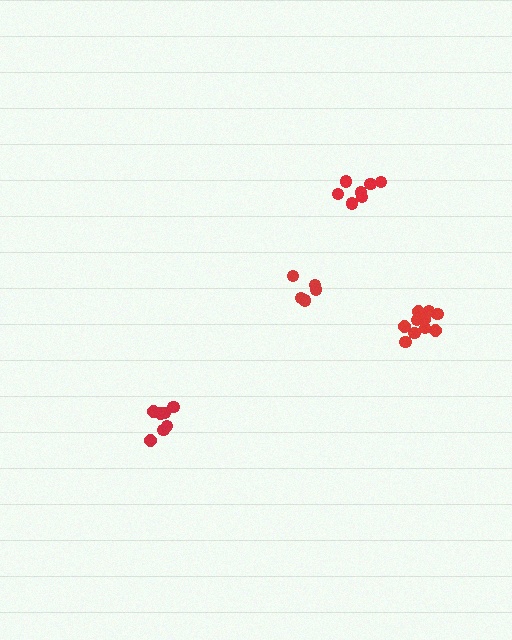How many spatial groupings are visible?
There are 4 spatial groupings.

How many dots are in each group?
Group 1: 11 dots, Group 2: 7 dots, Group 3: 7 dots, Group 4: 5 dots (30 total).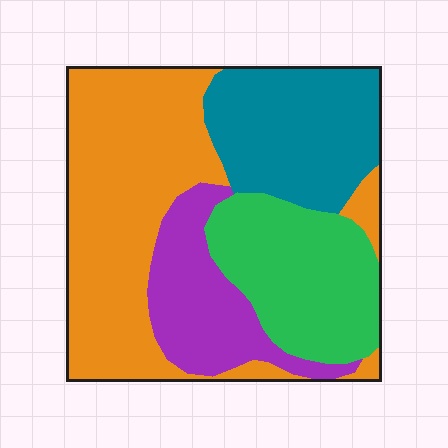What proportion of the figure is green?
Green covers around 20% of the figure.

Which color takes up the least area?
Purple, at roughly 15%.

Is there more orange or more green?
Orange.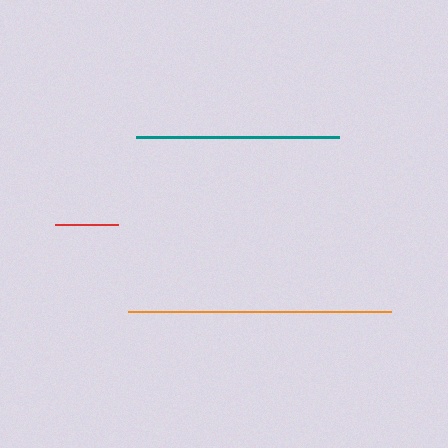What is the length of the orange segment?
The orange segment is approximately 262 pixels long.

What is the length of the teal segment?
The teal segment is approximately 203 pixels long.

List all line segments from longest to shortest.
From longest to shortest: orange, teal, red.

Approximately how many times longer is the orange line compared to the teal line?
The orange line is approximately 1.3 times the length of the teal line.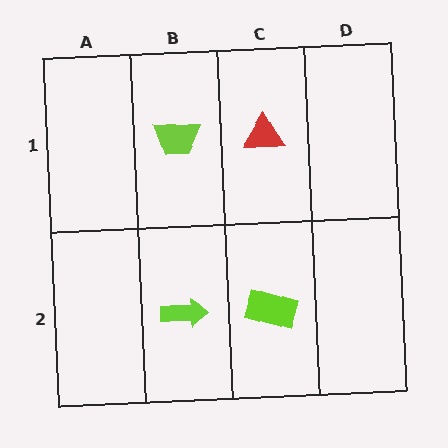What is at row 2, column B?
A lime arrow.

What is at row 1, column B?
A lime trapezoid.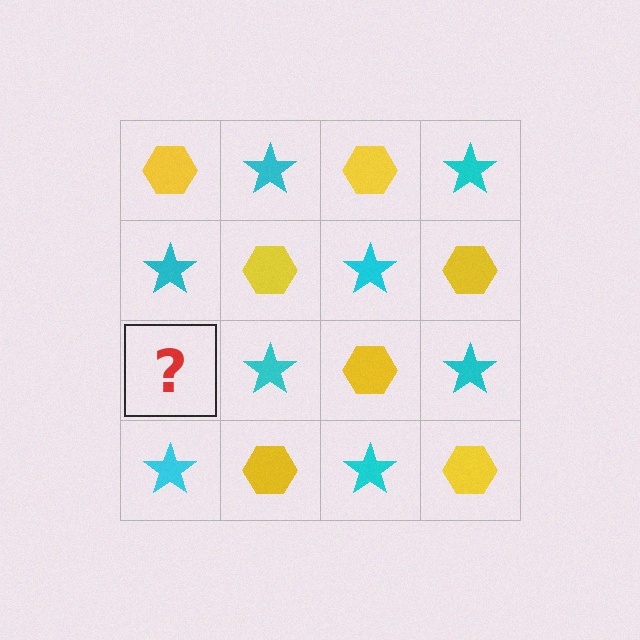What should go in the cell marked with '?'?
The missing cell should contain a yellow hexagon.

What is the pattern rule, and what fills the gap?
The rule is that it alternates yellow hexagon and cyan star in a checkerboard pattern. The gap should be filled with a yellow hexagon.